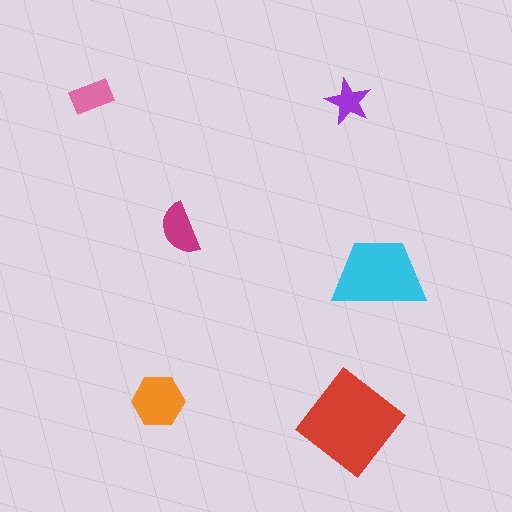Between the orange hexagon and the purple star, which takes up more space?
The orange hexagon.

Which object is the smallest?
The purple star.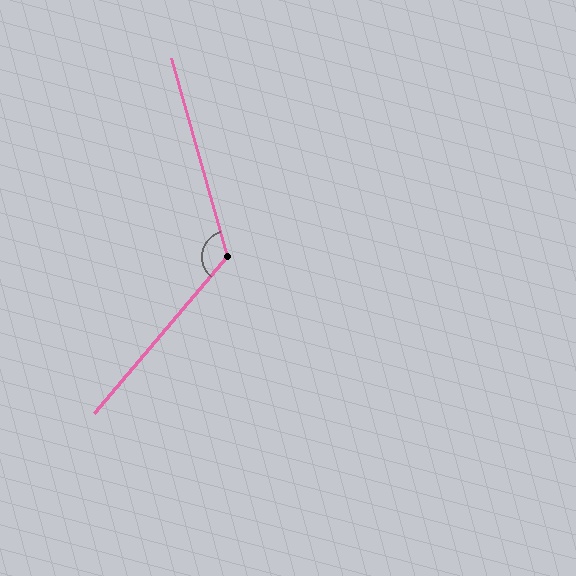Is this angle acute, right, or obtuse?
It is obtuse.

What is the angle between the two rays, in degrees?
Approximately 124 degrees.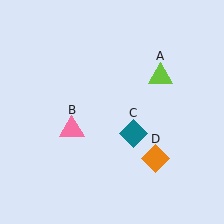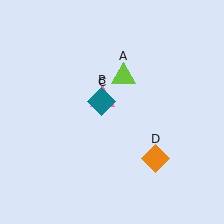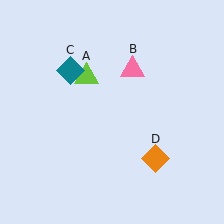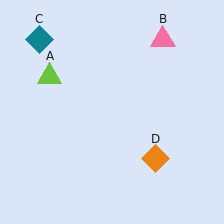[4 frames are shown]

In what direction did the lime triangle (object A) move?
The lime triangle (object A) moved left.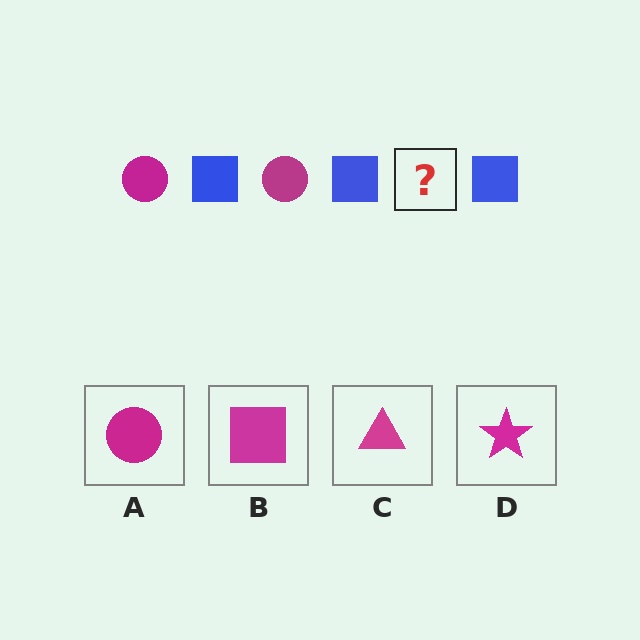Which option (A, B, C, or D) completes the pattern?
A.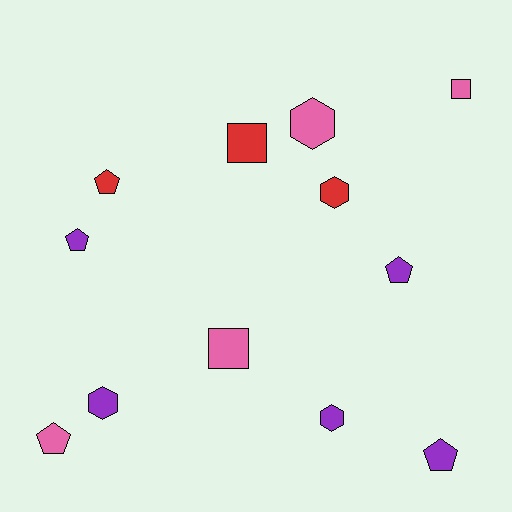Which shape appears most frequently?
Pentagon, with 5 objects.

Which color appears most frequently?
Purple, with 5 objects.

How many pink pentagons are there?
There is 1 pink pentagon.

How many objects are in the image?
There are 12 objects.